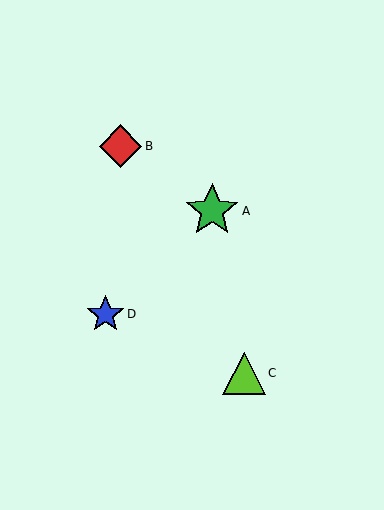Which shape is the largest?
The green star (labeled A) is the largest.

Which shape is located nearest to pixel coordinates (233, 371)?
The lime triangle (labeled C) at (244, 373) is nearest to that location.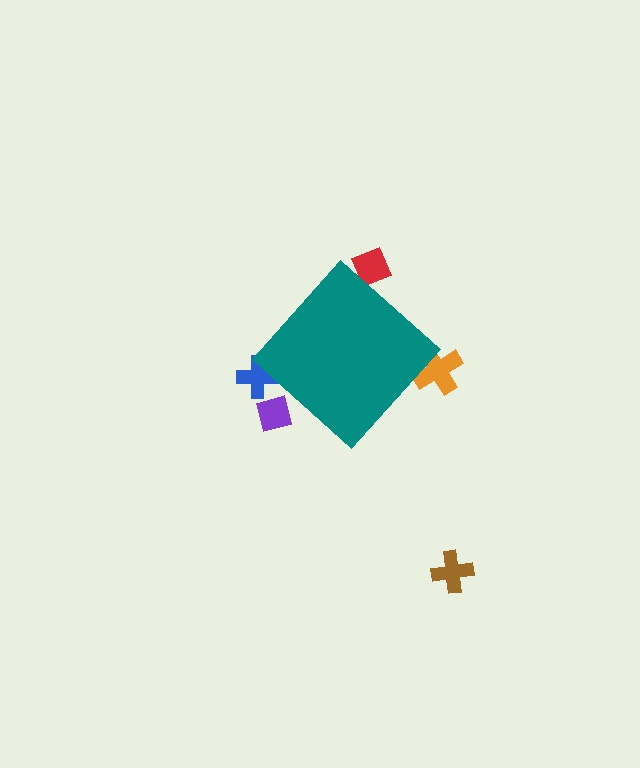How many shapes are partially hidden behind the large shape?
4 shapes are partially hidden.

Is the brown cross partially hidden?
No, the brown cross is fully visible.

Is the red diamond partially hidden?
Yes, the red diamond is partially hidden behind the teal diamond.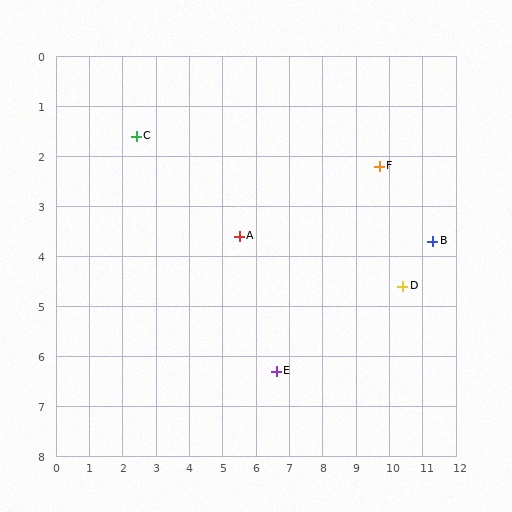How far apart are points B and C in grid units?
Points B and C are about 9.1 grid units apart.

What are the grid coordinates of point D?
Point D is at approximately (10.4, 4.6).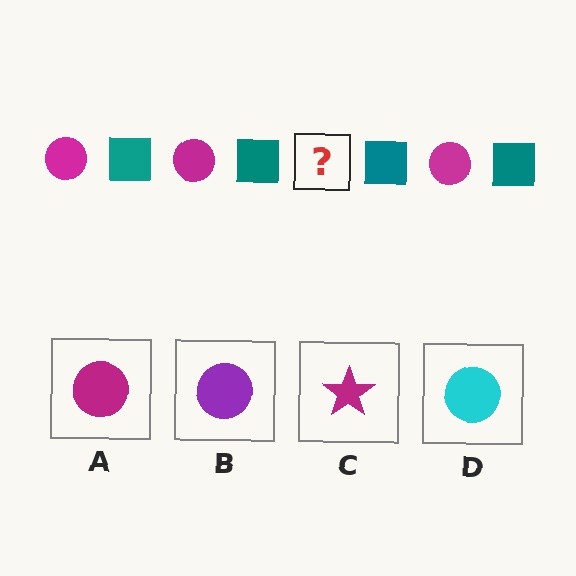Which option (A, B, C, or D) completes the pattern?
A.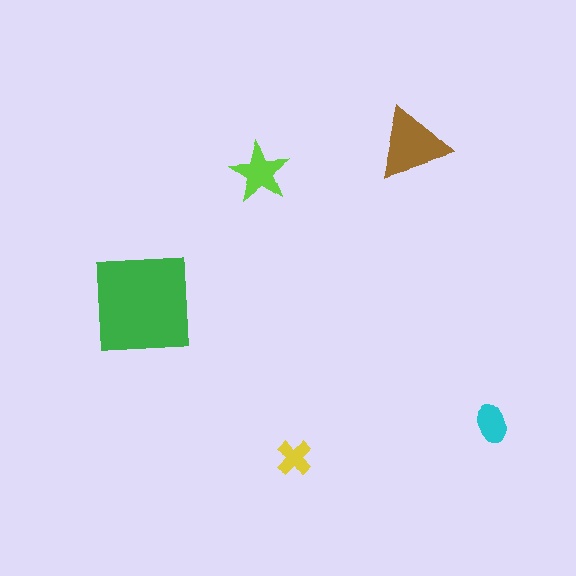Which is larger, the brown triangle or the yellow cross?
The brown triangle.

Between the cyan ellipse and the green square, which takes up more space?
The green square.